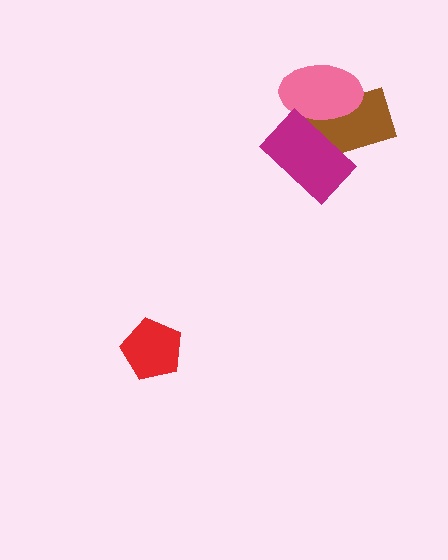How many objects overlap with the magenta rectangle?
2 objects overlap with the magenta rectangle.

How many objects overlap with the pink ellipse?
2 objects overlap with the pink ellipse.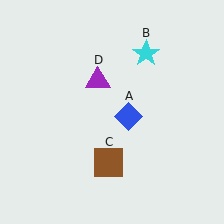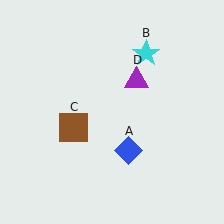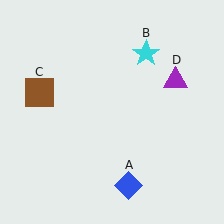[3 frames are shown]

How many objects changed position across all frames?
3 objects changed position: blue diamond (object A), brown square (object C), purple triangle (object D).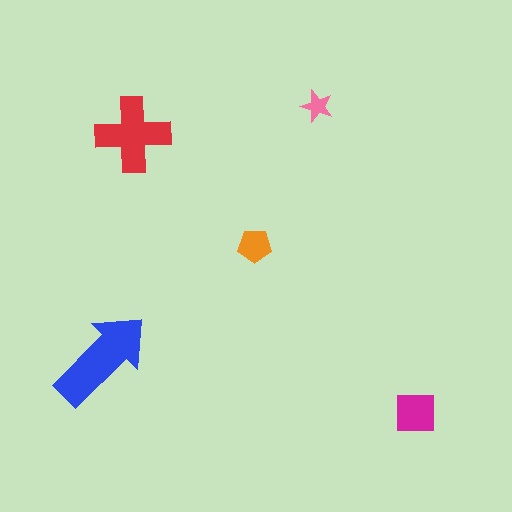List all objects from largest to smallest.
The blue arrow, the red cross, the magenta square, the orange pentagon, the pink star.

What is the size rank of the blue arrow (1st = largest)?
1st.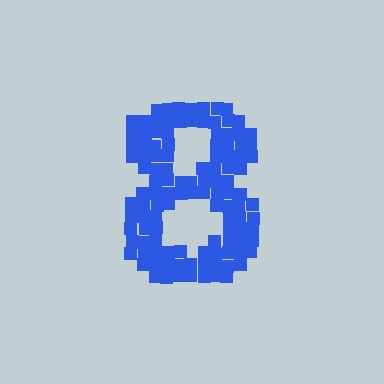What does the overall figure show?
The overall figure shows the digit 8.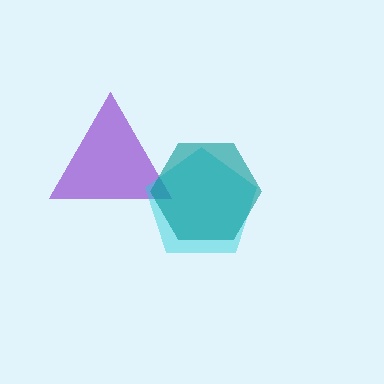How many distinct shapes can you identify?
There are 3 distinct shapes: a purple triangle, a cyan pentagon, a teal hexagon.